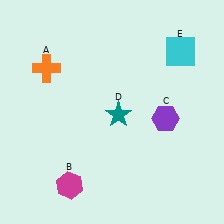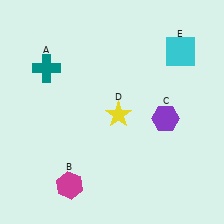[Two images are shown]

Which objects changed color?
A changed from orange to teal. D changed from teal to yellow.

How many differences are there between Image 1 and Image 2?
There are 2 differences between the two images.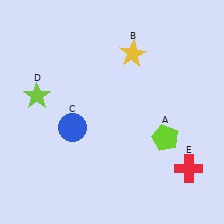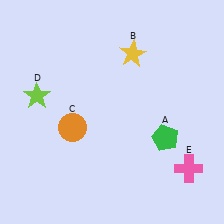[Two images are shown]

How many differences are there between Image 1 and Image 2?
There are 3 differences between the two images.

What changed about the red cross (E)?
In Image 1, E is red. In Image 2, it changed to pink.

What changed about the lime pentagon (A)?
In Image 1, A is lime. In Image 2, it changed to green.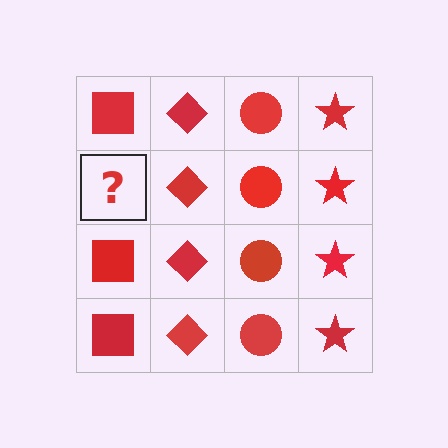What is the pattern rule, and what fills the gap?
The rule is that each column has a consistent shape. The gap should be filled with a red square.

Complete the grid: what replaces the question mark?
The question mark should be replaced with a red square.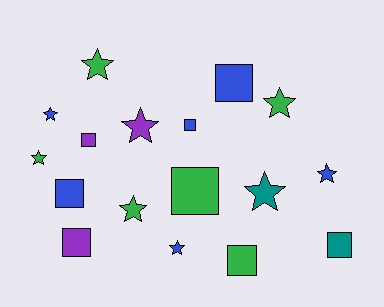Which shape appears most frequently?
Star, with 9 objects.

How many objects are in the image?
There are 17 objects.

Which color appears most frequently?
Blue, with 6 objects.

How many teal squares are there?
There is 1 teal square.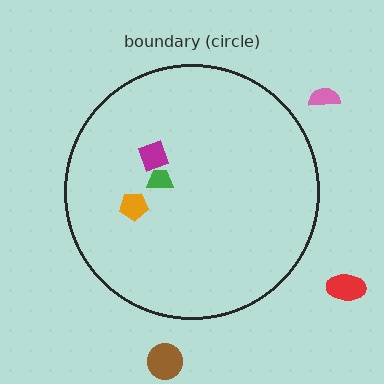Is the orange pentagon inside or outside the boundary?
Inside.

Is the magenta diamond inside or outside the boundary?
Inside.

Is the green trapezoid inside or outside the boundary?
Inside.